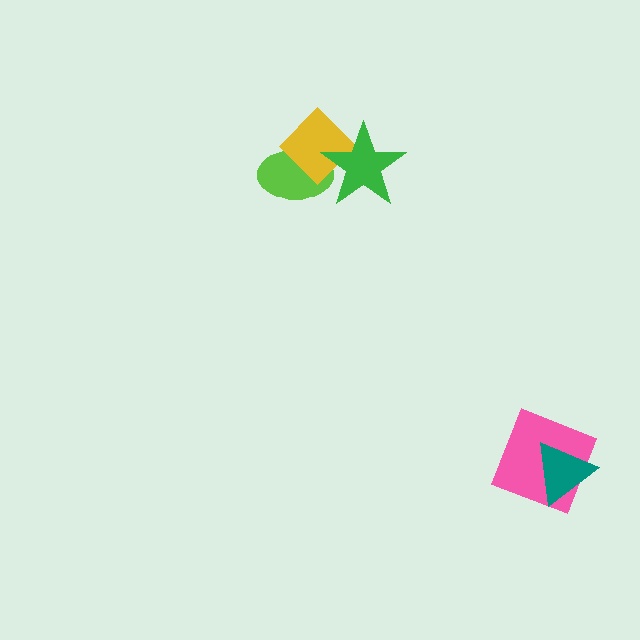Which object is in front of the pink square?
The teal triangle is in front of the pink square.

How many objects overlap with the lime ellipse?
2 objects overlap with the lime ellipse.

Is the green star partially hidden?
No, no other shape covers it.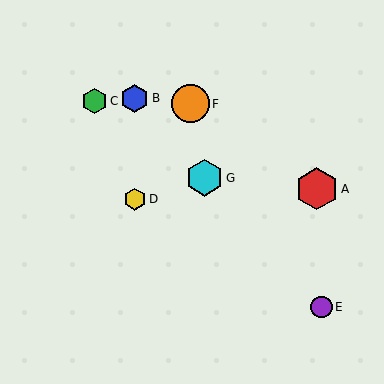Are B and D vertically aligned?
Yes, both are at x≈135.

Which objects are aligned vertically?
Objects B, D are aligned vertically.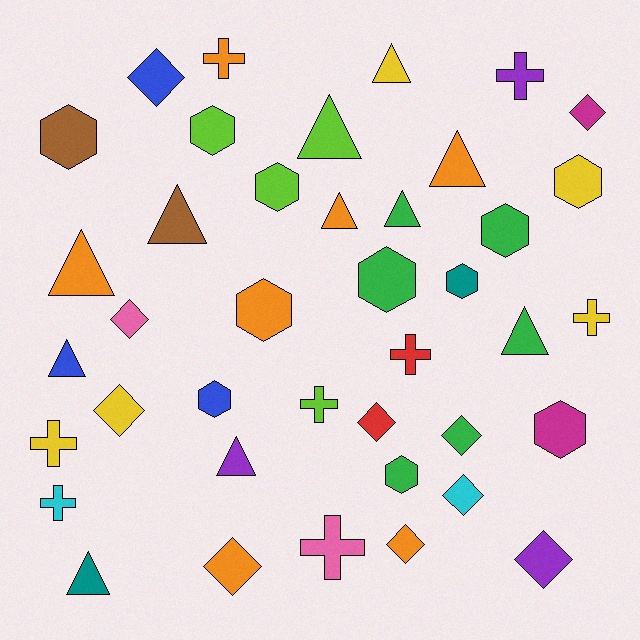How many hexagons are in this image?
There are 11 hexagons.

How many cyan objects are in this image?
There are 2 cyan objects.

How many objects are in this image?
There are 40 objects.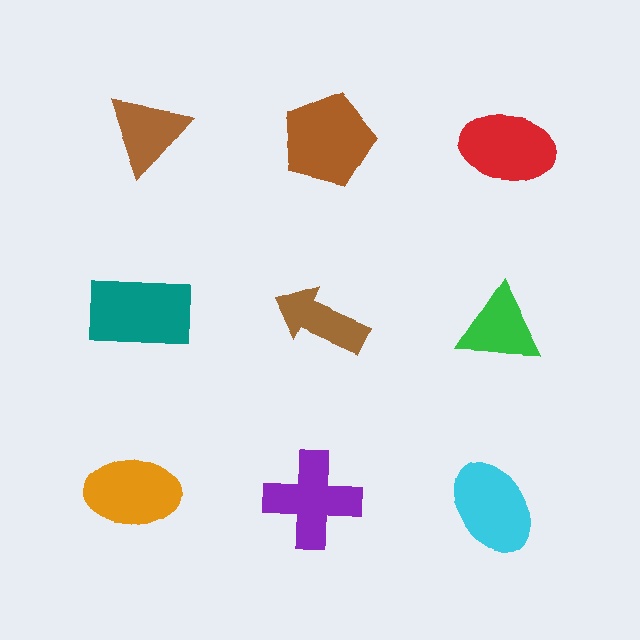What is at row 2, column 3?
A green triangle.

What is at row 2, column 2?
A brown arrow.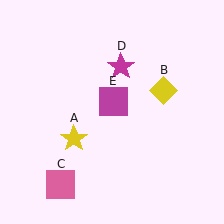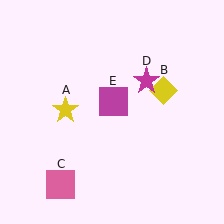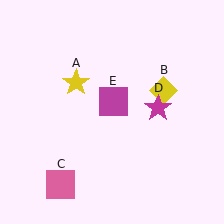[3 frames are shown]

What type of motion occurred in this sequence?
The yellow star (object A), magenta star (object D) rotated clockwise around the center of the scene.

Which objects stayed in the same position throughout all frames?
Yellow diamond (object B) and pink square (object C) and magenta square (object E) remained stationary.